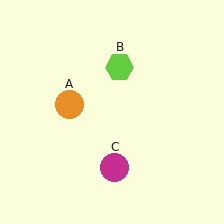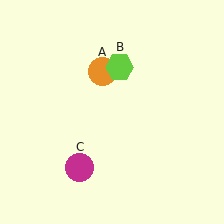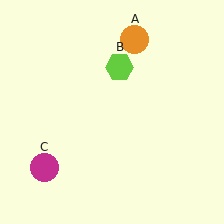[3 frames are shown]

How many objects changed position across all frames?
2 objects changed position: orange circle (object A), magenta circle (object C).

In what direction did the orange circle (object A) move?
The orange circle (object A) moved up and to the right.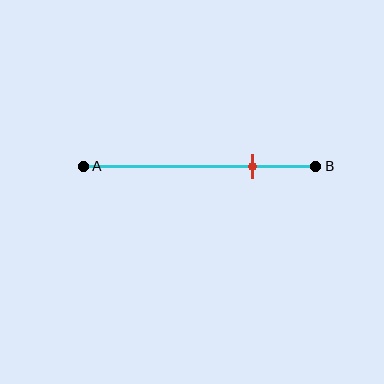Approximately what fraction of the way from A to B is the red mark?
The red mark is approximately 75% of the way from A to B.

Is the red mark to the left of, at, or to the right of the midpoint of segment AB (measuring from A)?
The red mark is to the right of the midpoint of segment AB.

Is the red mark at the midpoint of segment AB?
No, the mark is at about 75% from A, not at the 50% midpoint.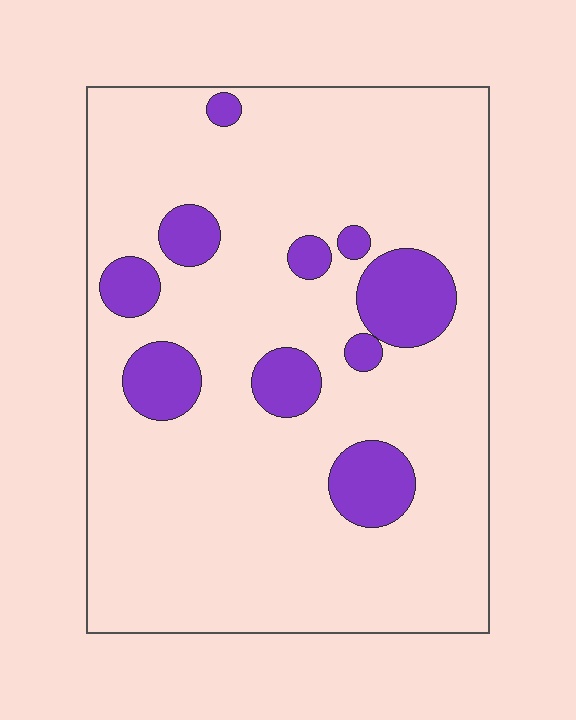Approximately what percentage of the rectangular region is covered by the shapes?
Approximately 15%.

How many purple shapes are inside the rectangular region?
10.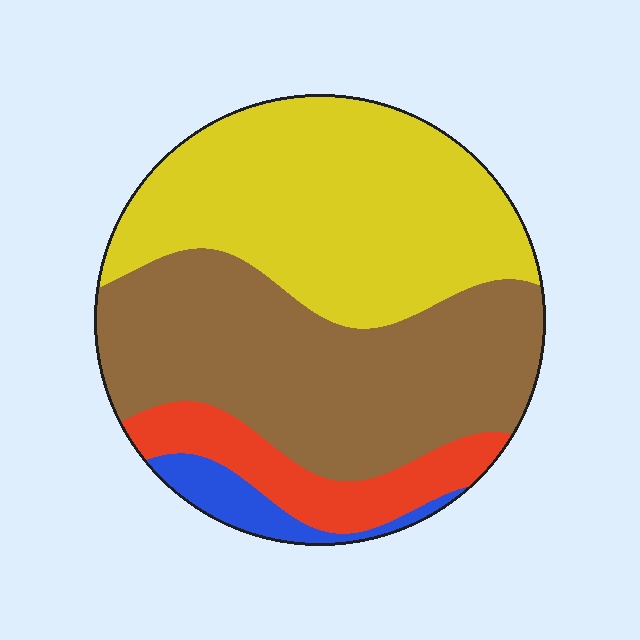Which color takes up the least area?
Blue, at roughly 5%.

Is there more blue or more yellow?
Yellow.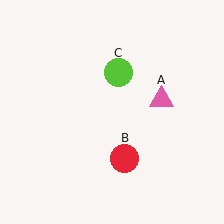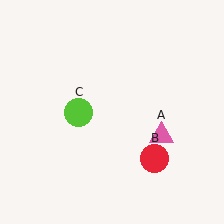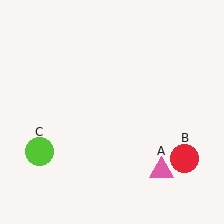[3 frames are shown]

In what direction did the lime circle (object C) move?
The lime circle (object C) moved down and to the left.